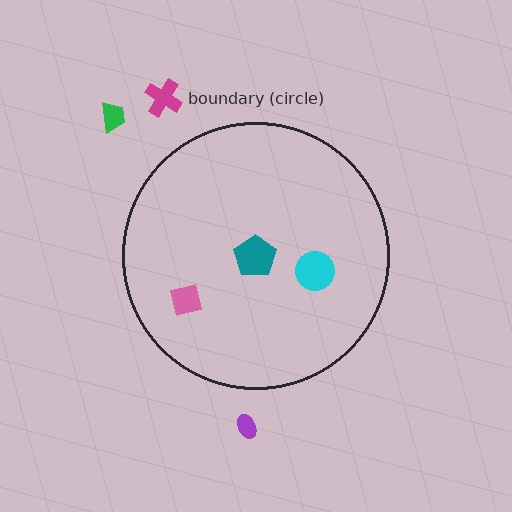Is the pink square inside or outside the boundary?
Inside.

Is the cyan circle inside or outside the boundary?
Inside.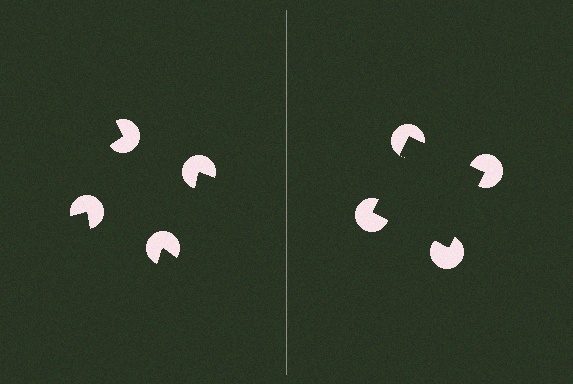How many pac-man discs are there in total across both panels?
8 — 4 on each side.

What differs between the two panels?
The pac-man discs are positioned identically on both sides; only the wedge orientations differ. On the right they align to a square; on the left they are misaligned.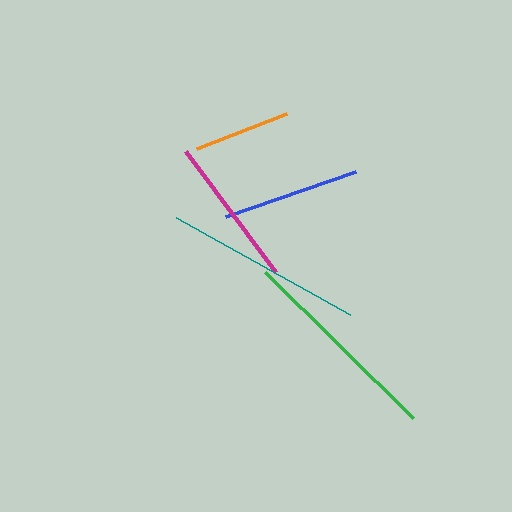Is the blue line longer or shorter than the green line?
The green line is longer than the blue line.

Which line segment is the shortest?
The orange line is the shortest at approximately 96 pixels.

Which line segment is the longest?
The green line is the longest at approximately 208 pixels.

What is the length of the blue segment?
The blue segment is approximately 137 pixels long.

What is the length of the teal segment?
The teal segment is approximately 199 pixels long.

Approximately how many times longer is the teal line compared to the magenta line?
The teal line is approximately 1.3 times the length of the magenta line.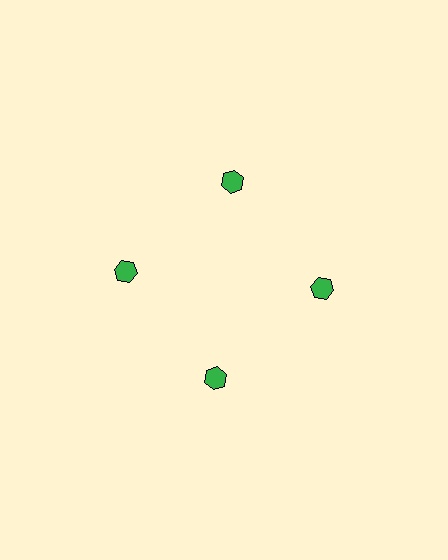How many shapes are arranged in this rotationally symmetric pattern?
There are 4 shapes, arranged in 4 groups of 1.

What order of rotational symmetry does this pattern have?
This pattern has 4-fold rotational symmetry.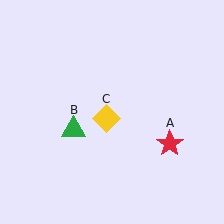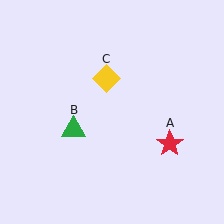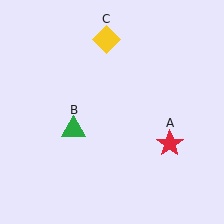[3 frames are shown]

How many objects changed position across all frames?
1 object changed position: yellow diamond (object C).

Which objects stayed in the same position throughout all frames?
Red star (object A) and green triangle (object B) remained stationary.